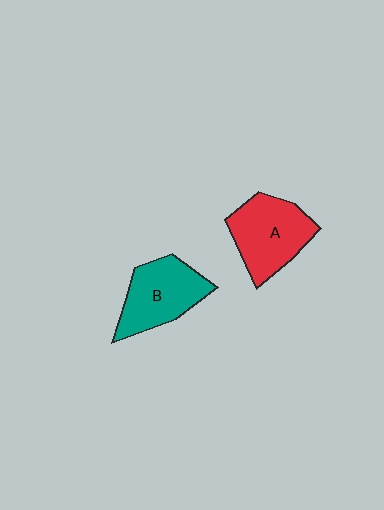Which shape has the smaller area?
Shape B (teal).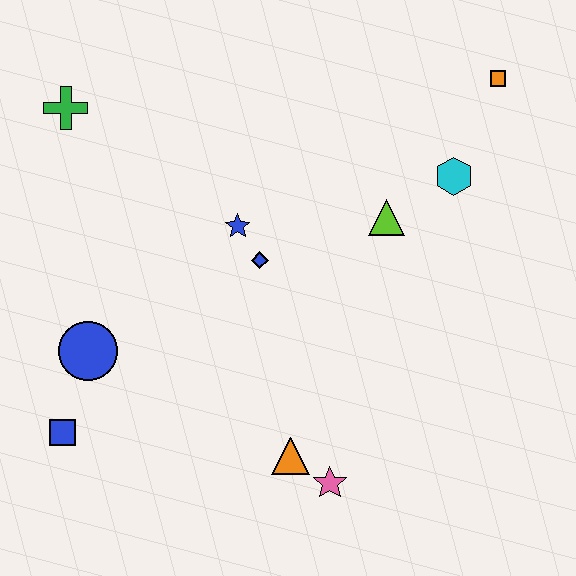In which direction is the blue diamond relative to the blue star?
The blue diamond is below the blue star.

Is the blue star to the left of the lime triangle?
Yes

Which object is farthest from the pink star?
The green cross is farthest from the pink star.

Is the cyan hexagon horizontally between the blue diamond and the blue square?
No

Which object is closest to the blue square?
The blue circle is closest to the blue square.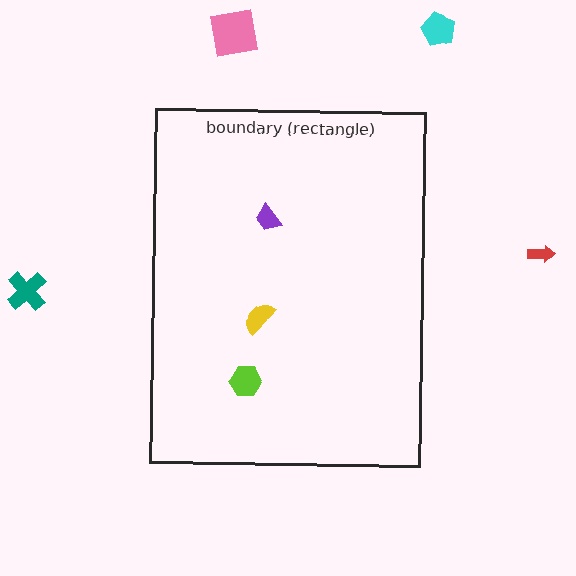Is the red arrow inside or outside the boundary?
Outside.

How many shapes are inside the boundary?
3 inside, 4 outside.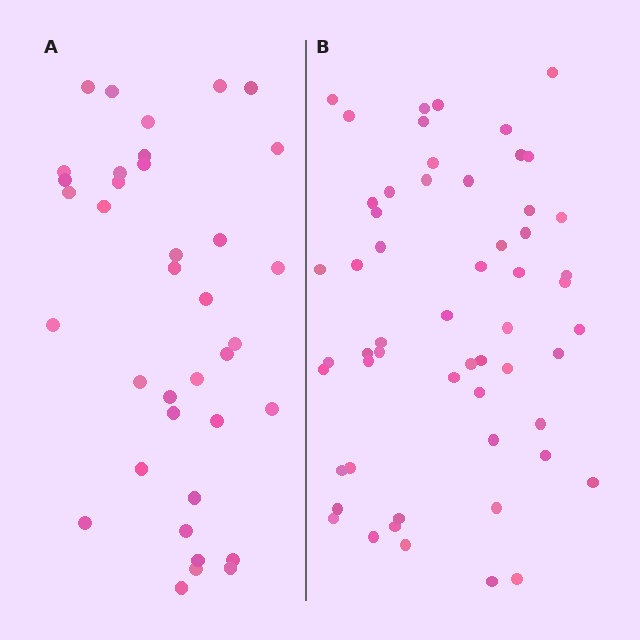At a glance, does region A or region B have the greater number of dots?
Region B (the right region) has more dots.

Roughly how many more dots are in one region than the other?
Region B has approximately 20 more dots than region A.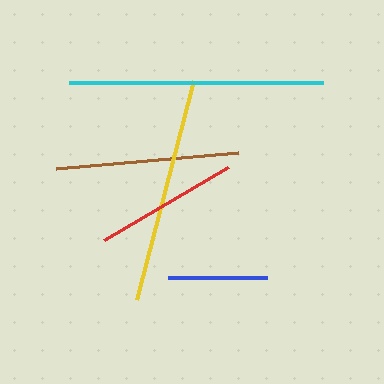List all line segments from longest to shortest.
From longest to shortest: cyan, yellow, brown, red, blue.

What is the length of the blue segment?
The blue segment is approximately 100 pixels long.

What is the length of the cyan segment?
The cyan segment is approximately 254 pixels long.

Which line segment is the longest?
The cyan line is the longest at approximately 254 pixels.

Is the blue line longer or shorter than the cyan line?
The cyan line is longer than the blue line.